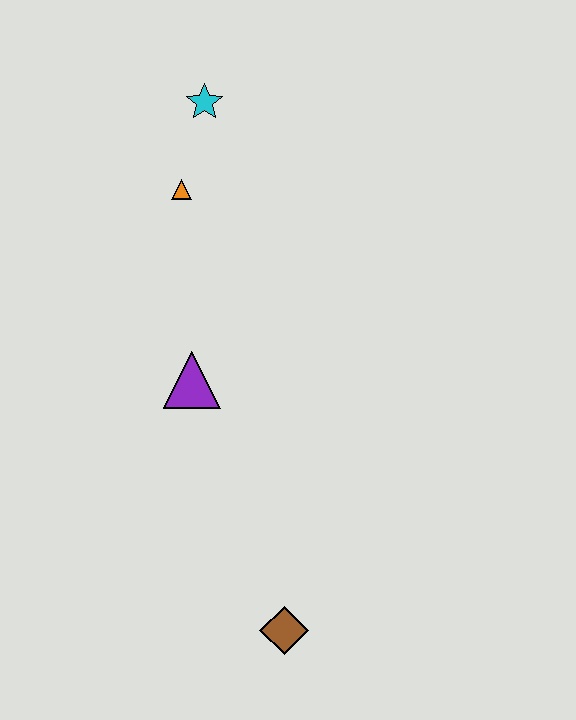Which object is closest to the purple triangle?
The orange triangle is closest to the purple triangle.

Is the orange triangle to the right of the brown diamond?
No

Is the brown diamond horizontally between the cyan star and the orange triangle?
No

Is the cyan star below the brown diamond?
No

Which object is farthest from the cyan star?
The brown diamond is farthest from the cyan star.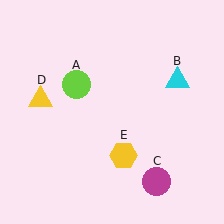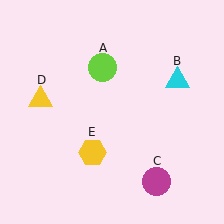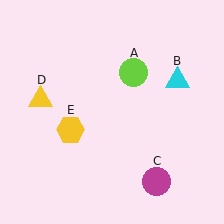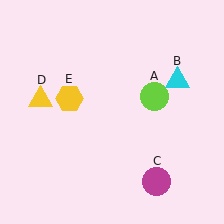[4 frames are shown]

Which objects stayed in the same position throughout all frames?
Cyan triangle (object B) and magenta circle (object C) and yellow triangle (object D) remained stationary.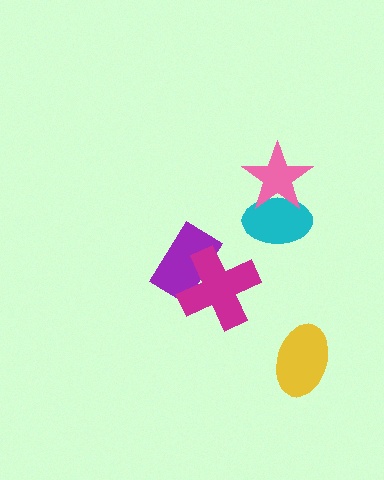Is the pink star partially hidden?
No, no other shape covers it.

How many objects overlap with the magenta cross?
1 object overlaps with the magenta cross.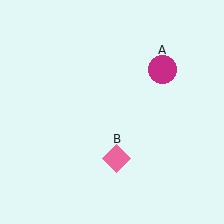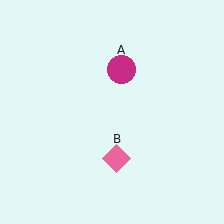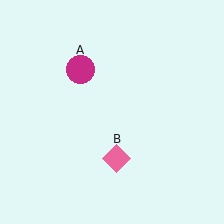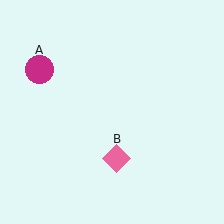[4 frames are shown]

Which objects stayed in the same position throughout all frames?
Pink diamond (object B) remained stationary.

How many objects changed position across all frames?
1 object changed position: magenta circle (object A).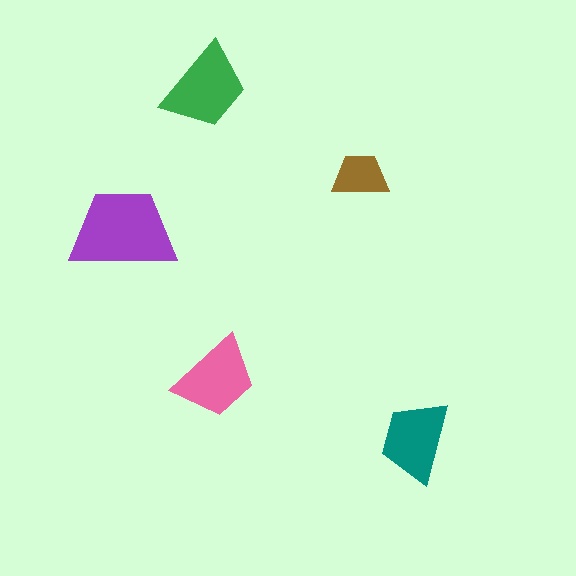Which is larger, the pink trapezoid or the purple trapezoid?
The purple one.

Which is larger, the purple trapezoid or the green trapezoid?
The purple one.